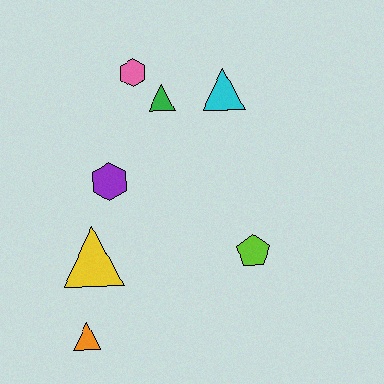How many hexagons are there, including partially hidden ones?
There are 2 hexagons.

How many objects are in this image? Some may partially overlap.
There are 7 objects.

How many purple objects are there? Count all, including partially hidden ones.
There is 1 purple object.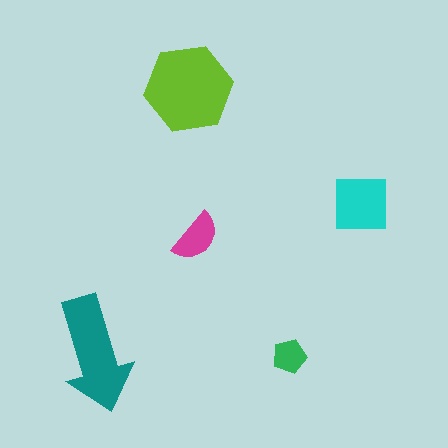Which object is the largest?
The lime hexagon.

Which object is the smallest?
The green pentagon.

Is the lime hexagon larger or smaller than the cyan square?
Larger.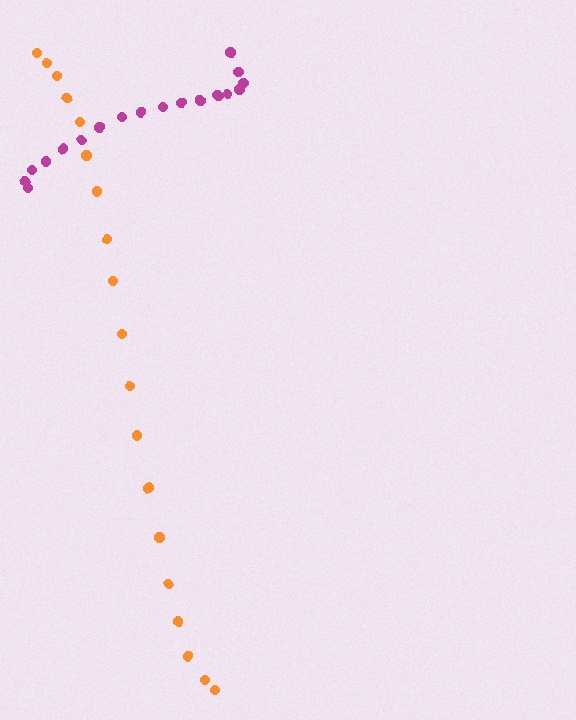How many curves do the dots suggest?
There are 2 distinct paths.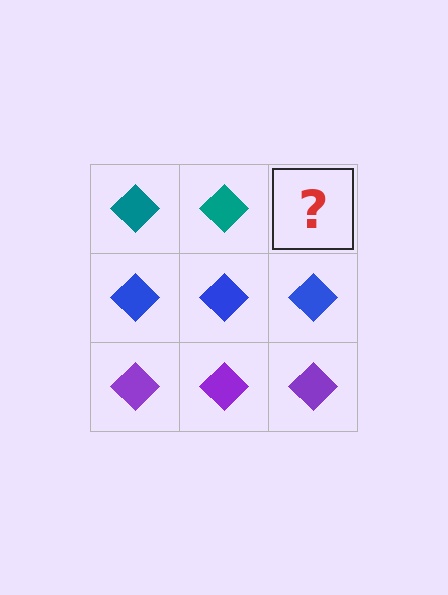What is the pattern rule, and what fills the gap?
The rule is that each row has a consistent color. The gap should be filled with a teal diamond.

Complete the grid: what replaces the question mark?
The question mark should be replaced with a teal diamond.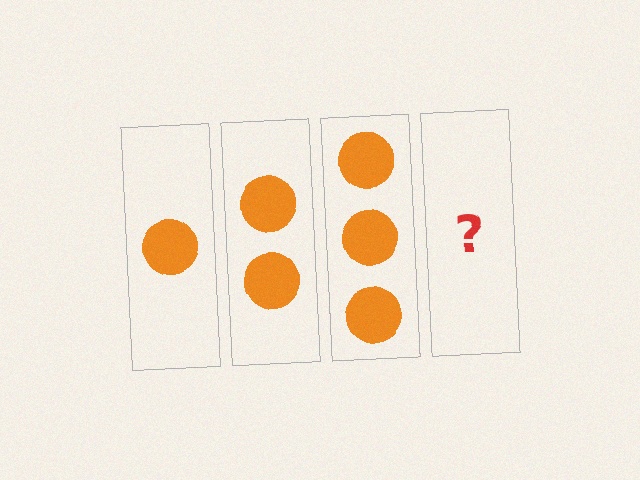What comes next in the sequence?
The next element should be 4 circles.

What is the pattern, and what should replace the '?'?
The pattern is that each step adds one more circle. The '?' should be 4 circles.